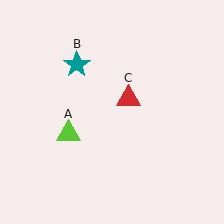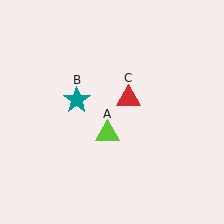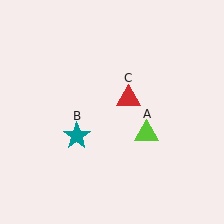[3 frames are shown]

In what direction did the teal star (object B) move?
The teal star (object B) moved down.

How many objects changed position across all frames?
2 objects changed position: lime triangle (object A), teal star (object B).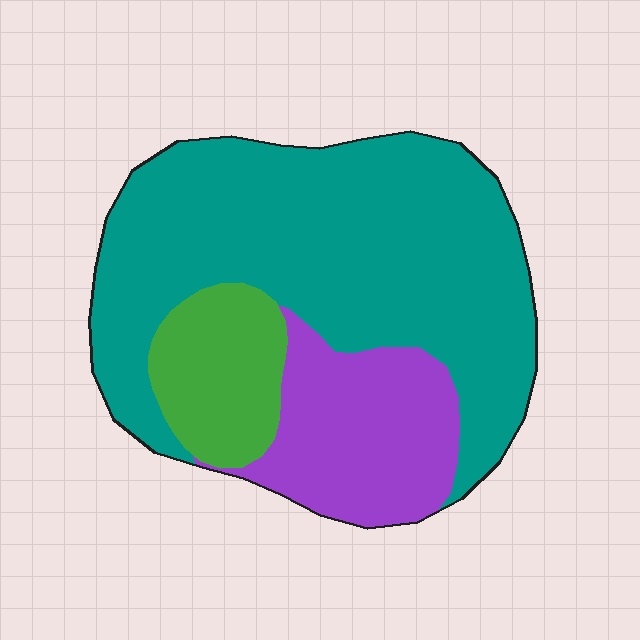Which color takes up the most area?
Teal, at roughly 65%.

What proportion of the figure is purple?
Purple takes up less than a quarter of the figure.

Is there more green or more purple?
Purple.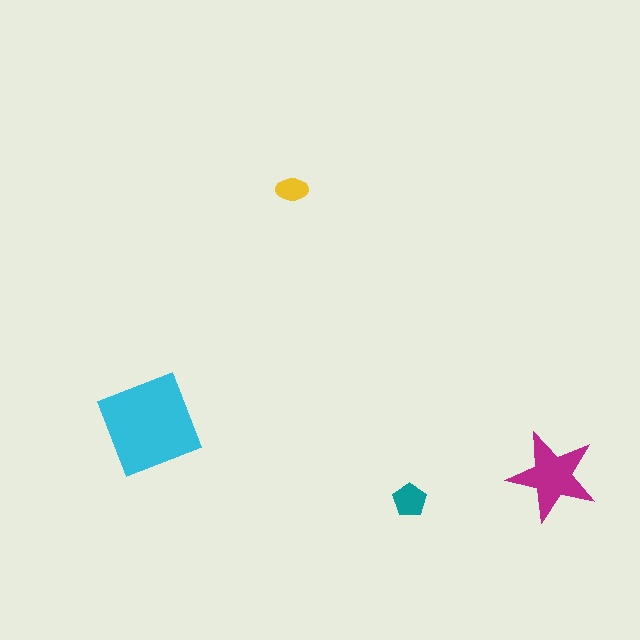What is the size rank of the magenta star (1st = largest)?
2nd.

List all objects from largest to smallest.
The cyan diamond, the magenta star, the teal pentagon, the yellow ellipse.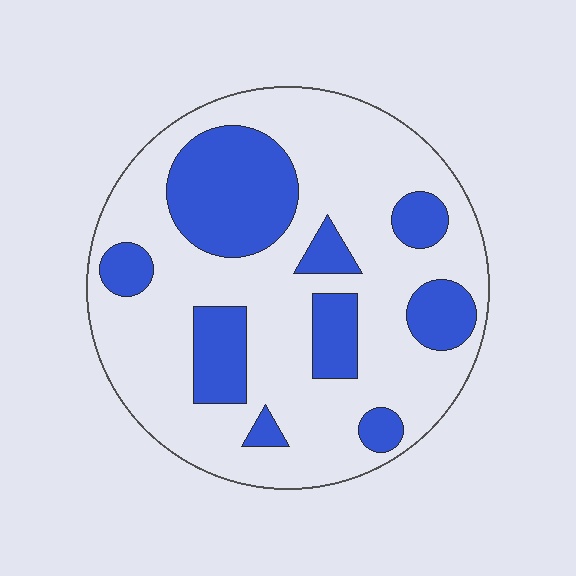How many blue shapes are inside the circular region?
9.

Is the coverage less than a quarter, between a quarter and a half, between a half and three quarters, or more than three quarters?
Between a quarter and a half.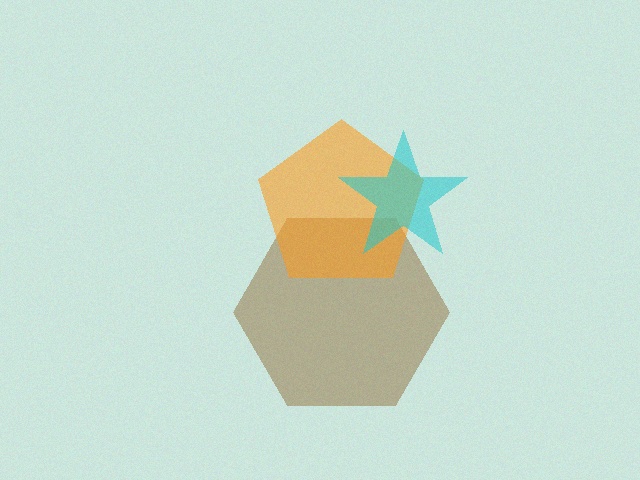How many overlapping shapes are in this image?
There are 3 overlapping shapes in the image.